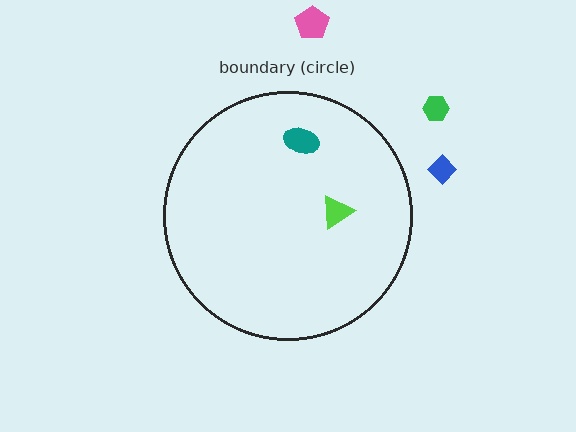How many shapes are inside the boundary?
2 inside, 3 outside.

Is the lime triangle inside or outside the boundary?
Inside.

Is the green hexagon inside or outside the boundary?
Outside.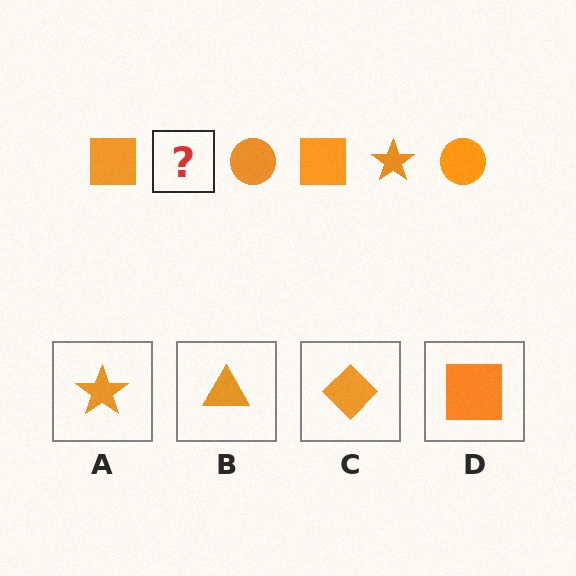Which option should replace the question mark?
Option A.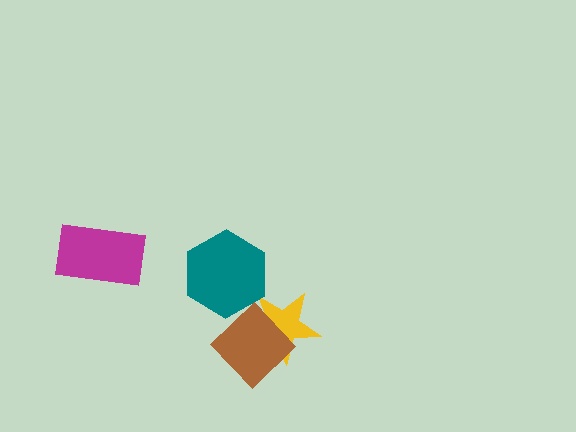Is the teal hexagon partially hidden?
No, no other shape covers it.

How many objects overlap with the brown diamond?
1 object overlaps with the brown diamond.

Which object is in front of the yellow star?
The brown diamond is in front of the yellow star.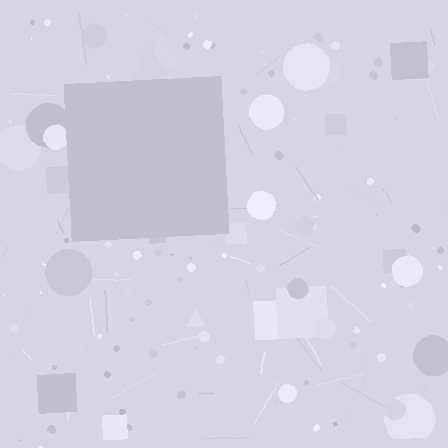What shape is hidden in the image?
A square is hidden in the image.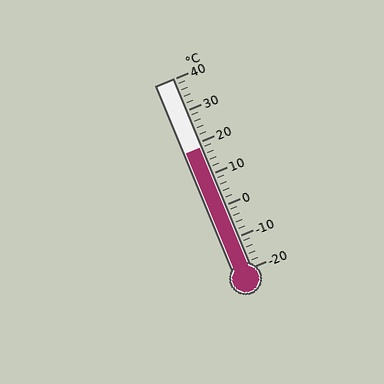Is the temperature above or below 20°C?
The temperature is below 20°C.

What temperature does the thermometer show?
The thermometer shows approximately 18°C.